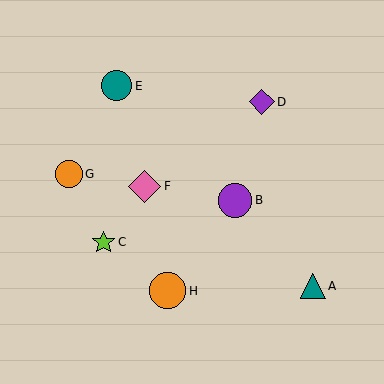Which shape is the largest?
The orange circle (labeled H) is the largest.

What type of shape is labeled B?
Shape B is a purple circle.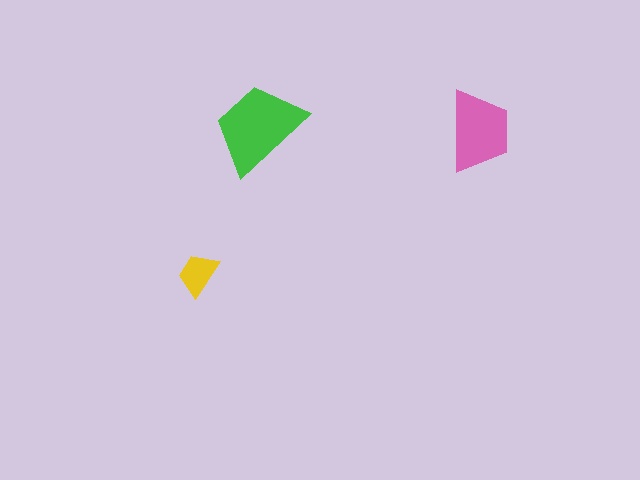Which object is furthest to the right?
The pink trapezoid is rightmost.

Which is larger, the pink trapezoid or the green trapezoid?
The green one.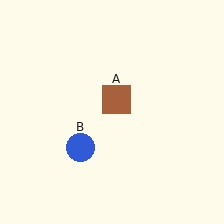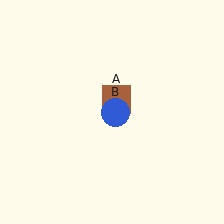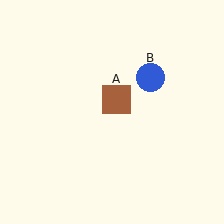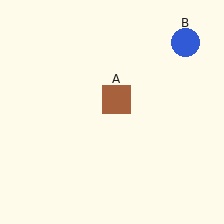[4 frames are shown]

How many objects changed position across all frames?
1 object changed position: blue circle (object B).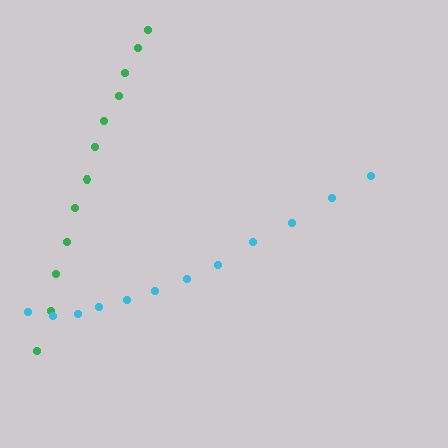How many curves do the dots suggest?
There are 2 distinct paths.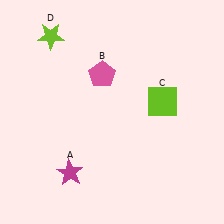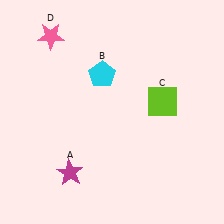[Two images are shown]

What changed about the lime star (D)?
In Image 1, D is lime. In Image 2, it changed to pink.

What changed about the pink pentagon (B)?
In Image 1, B is pink. In Image 2, it changed to cyan.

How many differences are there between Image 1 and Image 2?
There are 2 differences between the two images.